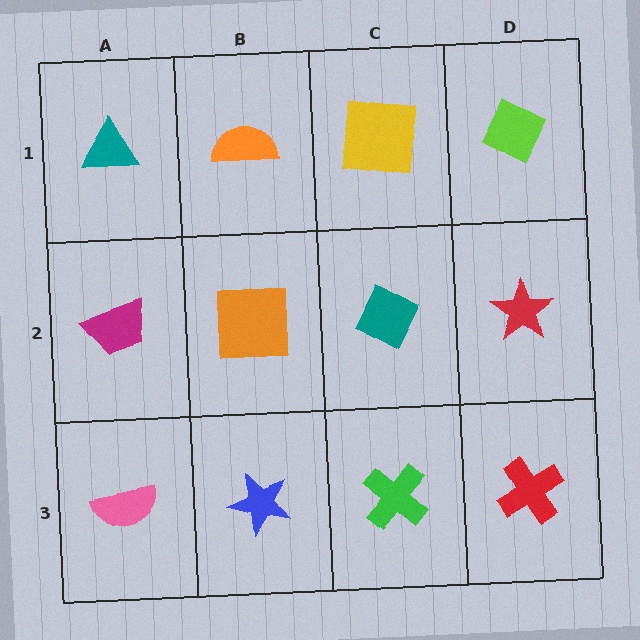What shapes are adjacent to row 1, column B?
An orange square (row 2, column B), a teal triangle (row 1, column A), a yellow square (row 1, column C).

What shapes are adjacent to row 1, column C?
A teal diamond (row 2, column C), an orange semicircle (row 1, column B), a lime diamond (row 1, column D).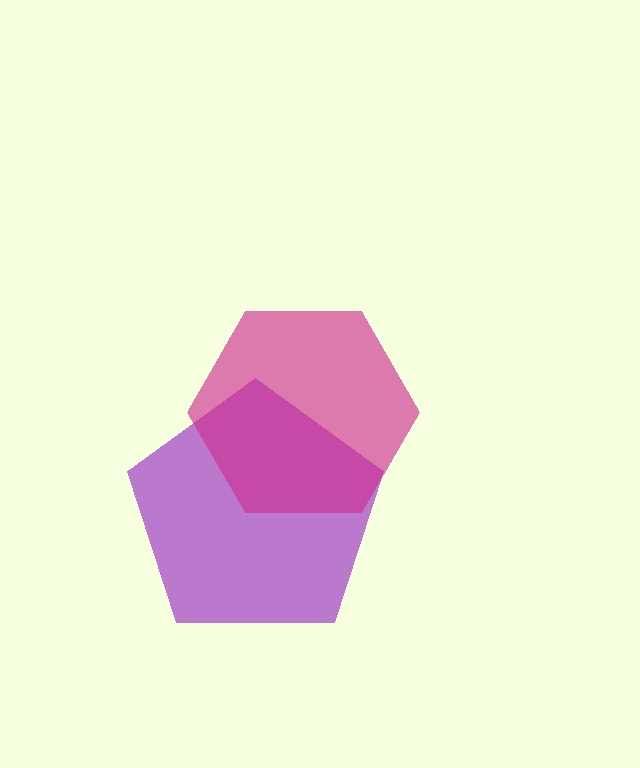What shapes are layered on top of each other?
The layered shapes are: a purple pentagon, a magenta hexagon.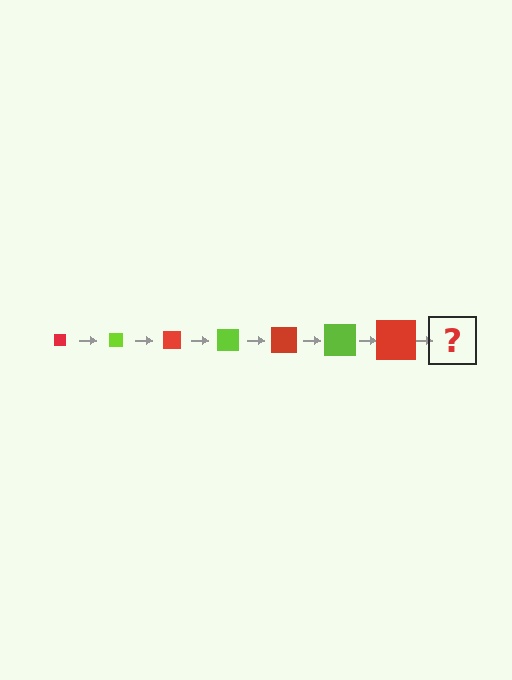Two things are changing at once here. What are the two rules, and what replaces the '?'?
The two rules are that the square grows larger each step and the color cycles through red and lime. The '?' should be a lime square, larger than the previous one.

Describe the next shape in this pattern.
It should be a lime square, larger than the previous one.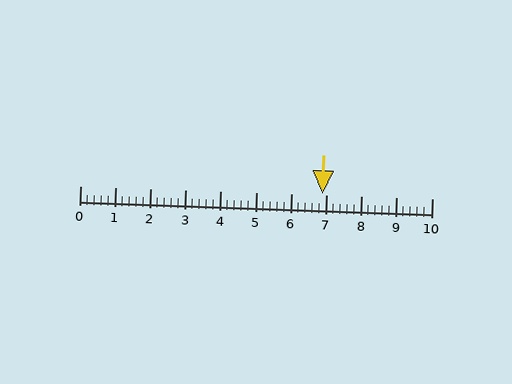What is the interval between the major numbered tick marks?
The major tick marks are spaced 1 units apart.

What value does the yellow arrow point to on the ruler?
The yellow arrow points to approximately 6.9.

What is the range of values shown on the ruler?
The ruler shows values from 0 to 10.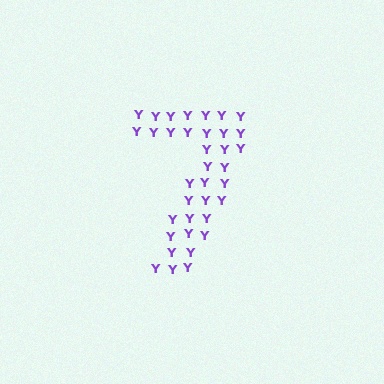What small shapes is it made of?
It is made of small letter Y's.